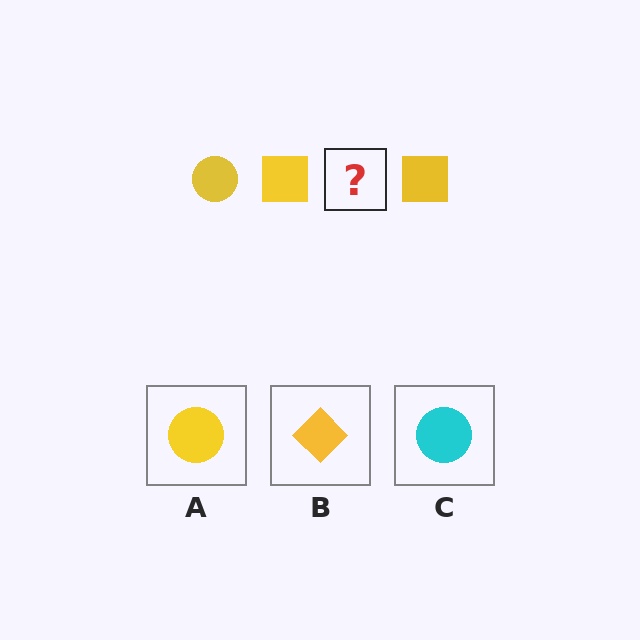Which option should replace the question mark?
Option A.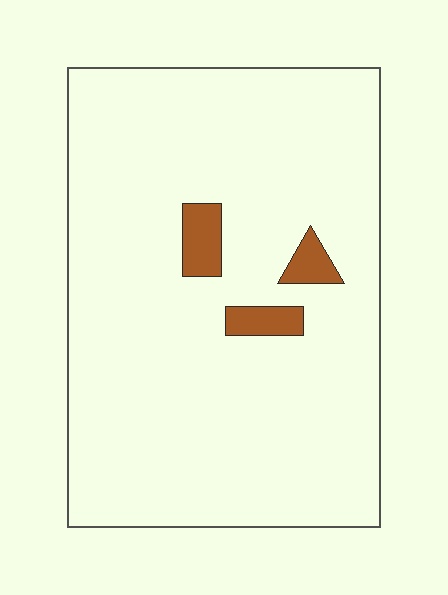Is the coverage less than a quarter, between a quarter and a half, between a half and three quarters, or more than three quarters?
Less than a quarter.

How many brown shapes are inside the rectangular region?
3.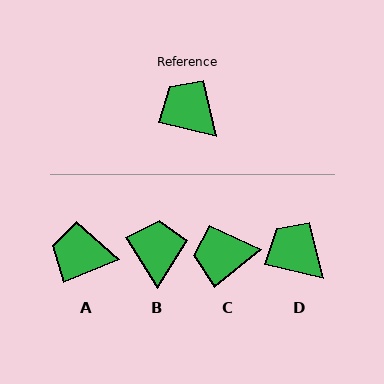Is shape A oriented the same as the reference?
No, it is off by about 35 degrees.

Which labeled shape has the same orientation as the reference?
D.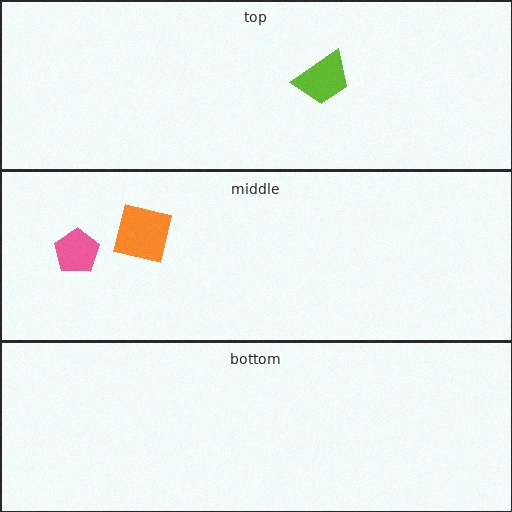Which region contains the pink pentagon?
The middle region.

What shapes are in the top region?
The lime trapezoid.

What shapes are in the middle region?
The pink pentagon, the orange square.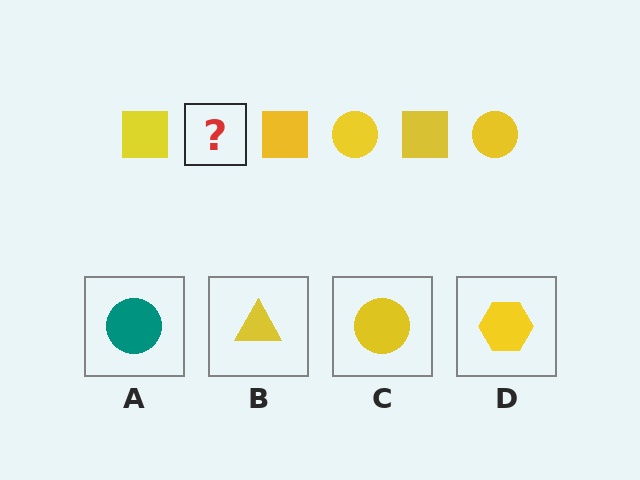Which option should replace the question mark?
Option C.